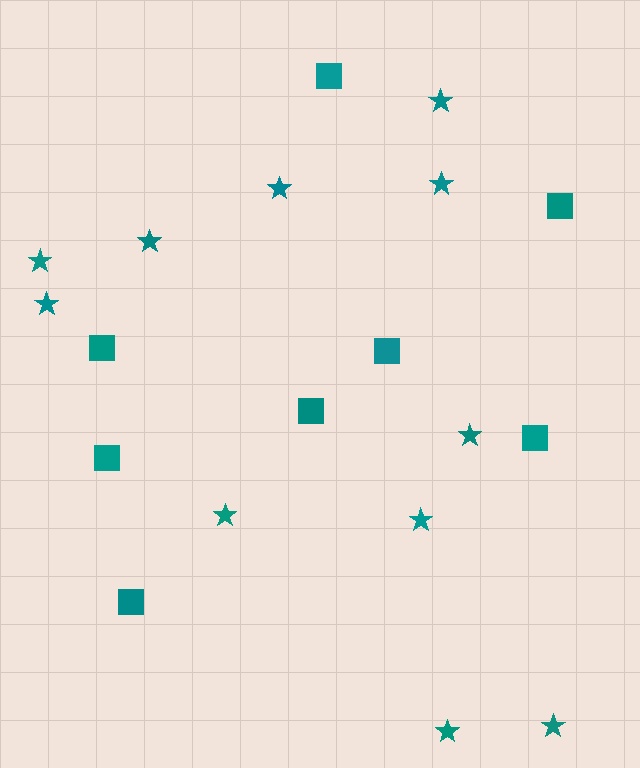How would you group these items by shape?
There are 2 groups: one group of stars (11) and one group of squares (8).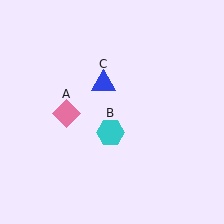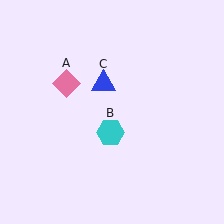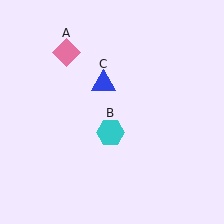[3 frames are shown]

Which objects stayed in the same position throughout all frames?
Cyan hexagon (object B) and blue triangle (object C) remained stationary.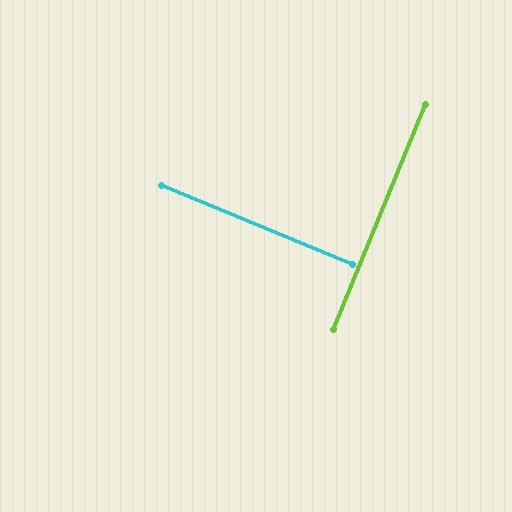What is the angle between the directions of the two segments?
Approximately 90 degrees.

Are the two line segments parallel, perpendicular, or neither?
Perpendicular — they meet at approximately 90°.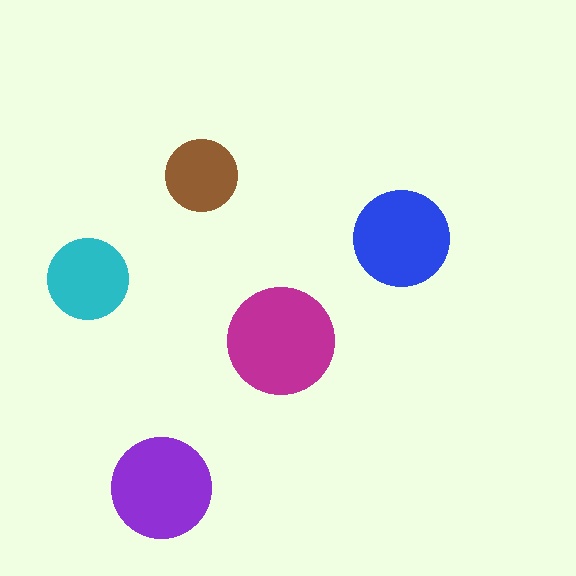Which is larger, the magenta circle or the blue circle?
The magenta one.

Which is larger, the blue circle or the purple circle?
The purple one.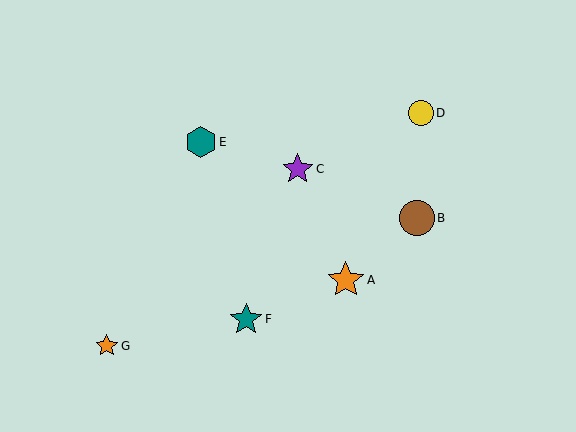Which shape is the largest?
The orange star (labeled A) is the largest.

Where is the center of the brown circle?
The center of the brown circle is at (417, 218).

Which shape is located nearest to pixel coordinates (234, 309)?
The teal star (labeled F) at (246, 319) is nearest to that location.